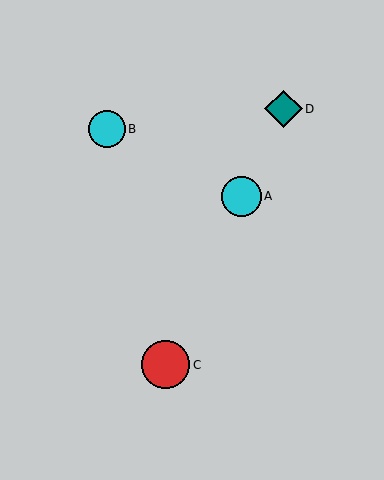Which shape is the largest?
The red circle (labeled C) is the largest.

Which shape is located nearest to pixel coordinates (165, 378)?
The red circle (labeled C) at (166, 365) is nearest to that location.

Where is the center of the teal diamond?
The center of the teal diamond is at (283, 109).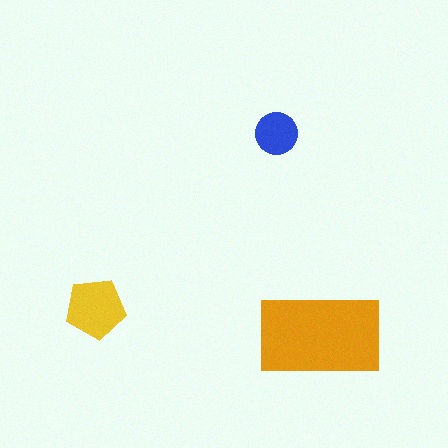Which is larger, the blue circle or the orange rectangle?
The orange rectangle.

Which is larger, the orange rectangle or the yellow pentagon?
The orange rectangle.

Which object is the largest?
The orange rectangle.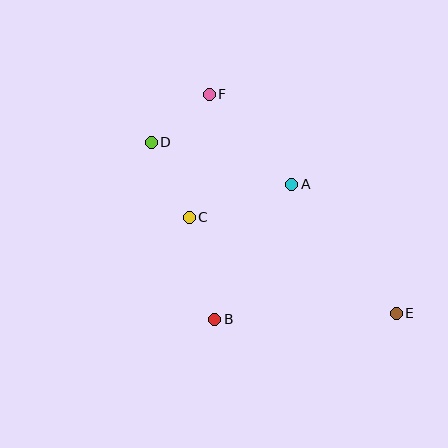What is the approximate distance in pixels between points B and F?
The distance between B and F is approximately 225 pixels.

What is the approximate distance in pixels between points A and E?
The distance between A and E is approximately 166 pixels.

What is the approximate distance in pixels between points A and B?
The distance between A and B is approximately 156 pixels.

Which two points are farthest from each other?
Points D and E are farthest from each other.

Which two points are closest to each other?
Points D and F are closest to each other.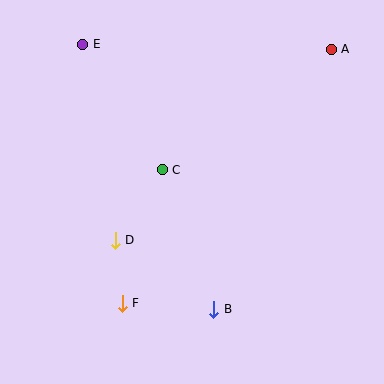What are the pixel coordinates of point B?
Point B is at (214, 309).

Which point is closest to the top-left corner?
Point E is closest to the top-left corner.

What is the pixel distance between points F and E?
The distance between F and E is 262 pixels.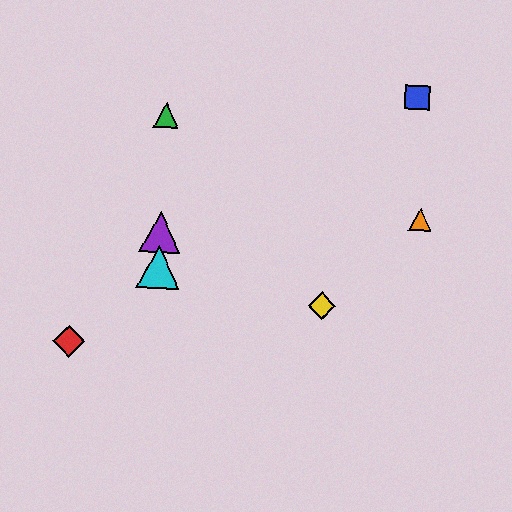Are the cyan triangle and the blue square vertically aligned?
No, the cyan triangle is at x≈158 and the blue square is at x≈417.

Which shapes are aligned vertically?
The green triangle, the purple triangle, the cyan triangle are aligned vertically.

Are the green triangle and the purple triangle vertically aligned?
Yes, both are at x≈166.